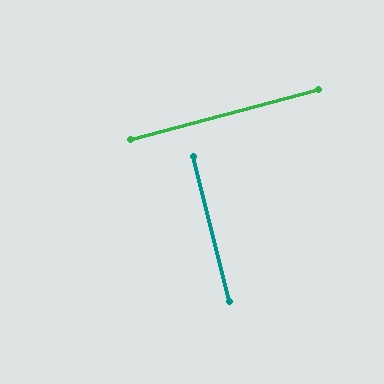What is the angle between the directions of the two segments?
Approximately 89 degrees.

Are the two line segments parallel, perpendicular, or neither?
Perpendicular — they meet at approximately 89°.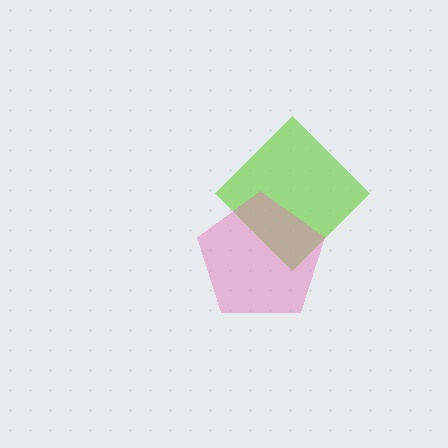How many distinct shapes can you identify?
There are 2 distinct shapes: a lime diamond, a pink pentagon.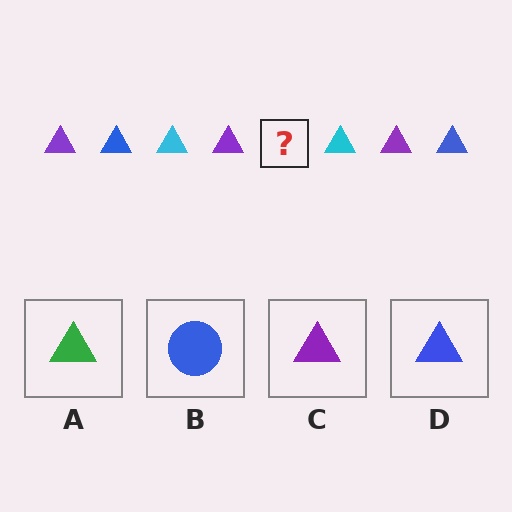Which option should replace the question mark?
Option D.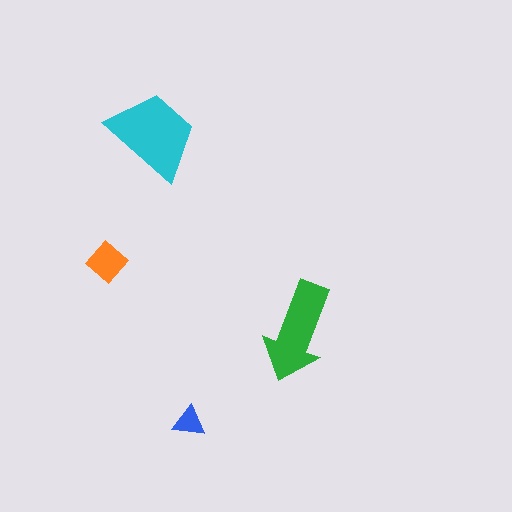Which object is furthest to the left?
The orange diamond is leftmost.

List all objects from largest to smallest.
The cyan trapezoid, the green arrow, the orange diamond, the blue triangle.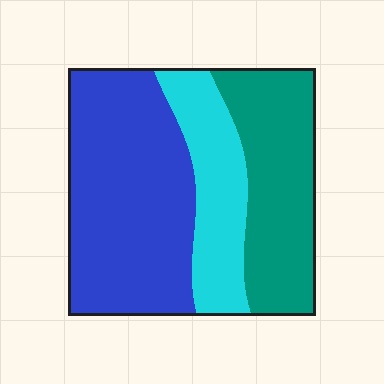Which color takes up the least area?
Cyan, at roughly 20%.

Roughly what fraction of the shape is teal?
Teal covers 31% of the shape.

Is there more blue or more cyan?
Blue.